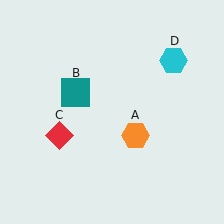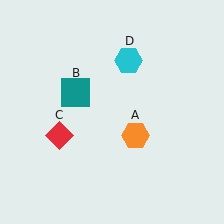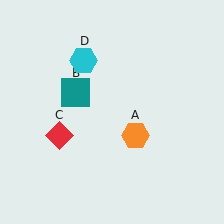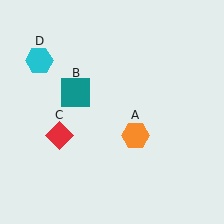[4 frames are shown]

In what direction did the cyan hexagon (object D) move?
The cyan hexagon (object D) moved left.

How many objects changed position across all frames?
1 object changed position: cyan hexagon (object D).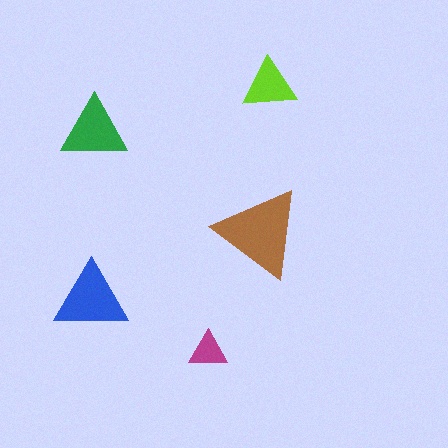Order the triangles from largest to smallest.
the brown one, the blue one, the green one, the lime one, the magenta one.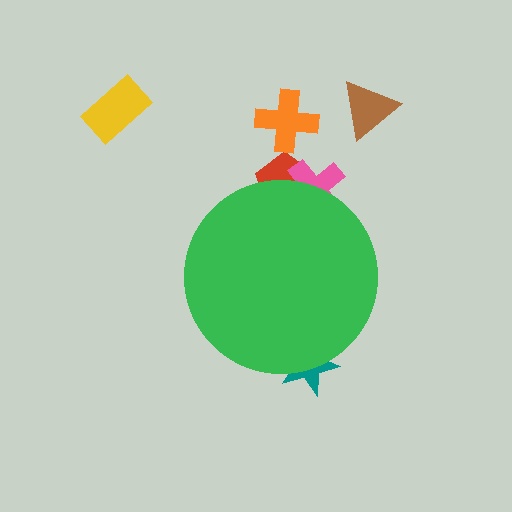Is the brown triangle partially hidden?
No, the brown triangle is fully visible.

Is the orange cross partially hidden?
No, the orange cross is fully visible.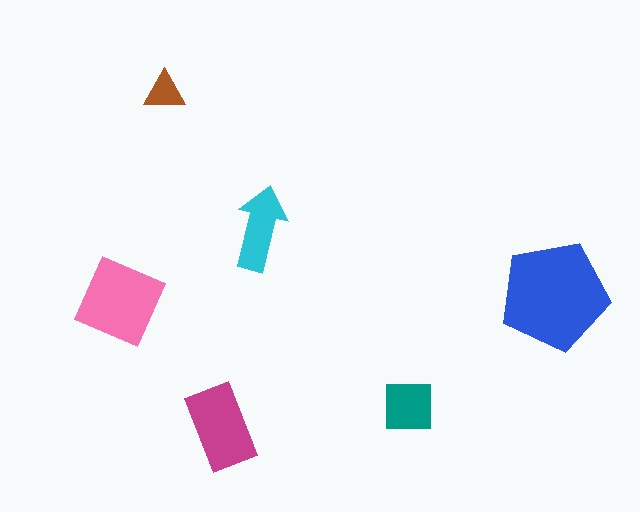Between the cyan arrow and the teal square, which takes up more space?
The cyan arrow.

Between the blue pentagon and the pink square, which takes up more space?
The blue pentagon.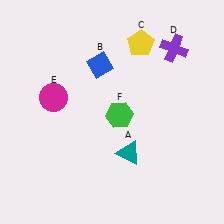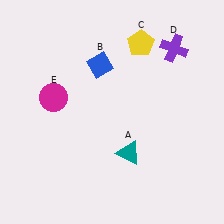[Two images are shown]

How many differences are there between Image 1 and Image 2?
There is 1 difference between the two images.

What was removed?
The green hexagon (F) was removed in Image 2.